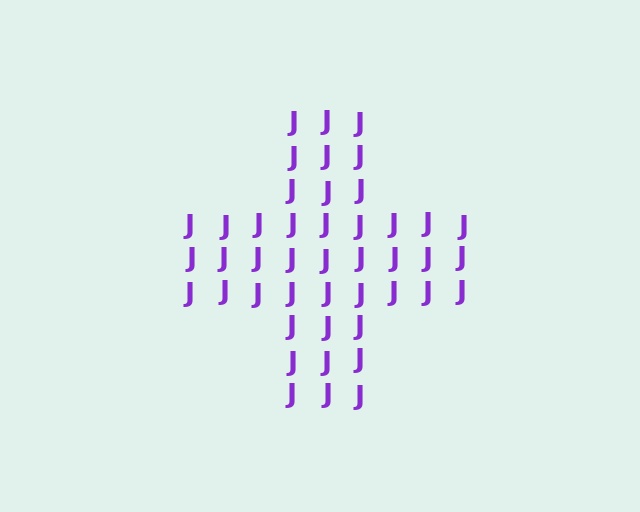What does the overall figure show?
The overall figure shows a cross.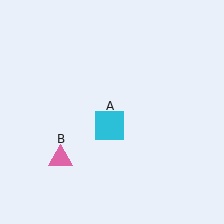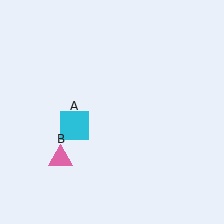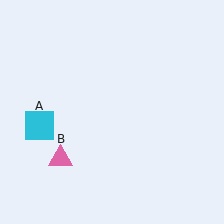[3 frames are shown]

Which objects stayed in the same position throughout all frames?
Pink triangle (object B) remained stationary.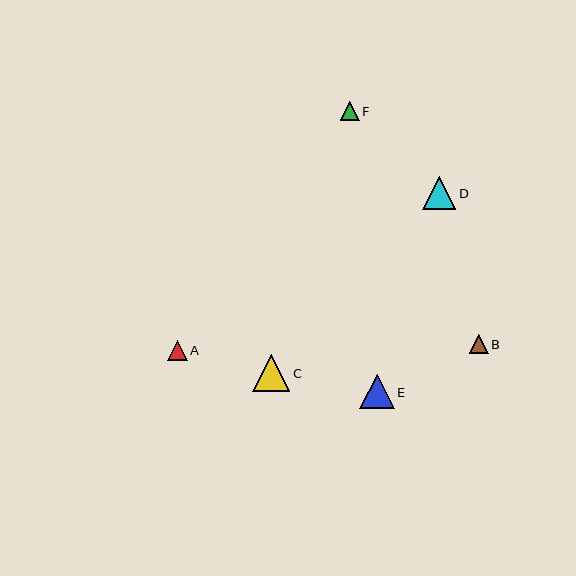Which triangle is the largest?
Triangle C is the largest with a size of approximately 37 pixels.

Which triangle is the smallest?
Triangle B is the smallest with a size of approximately 19 pixels.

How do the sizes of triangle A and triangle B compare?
Triangle A and triangle B are approximately the same size.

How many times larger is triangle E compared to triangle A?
Triangle E is approximately 1.7 times the size of triangle A.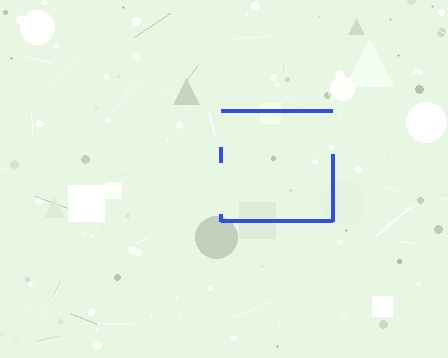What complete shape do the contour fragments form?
The contour fragments form a square.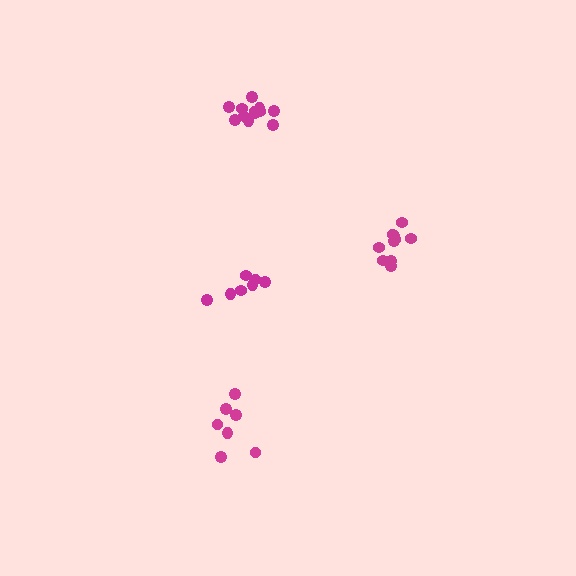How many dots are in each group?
Group 1: 7 dots, Group 2: 7 dots, Group 3: 10 dots, Group 4: 12 dots (36 total).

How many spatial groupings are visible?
There are 4 spatial groupings.